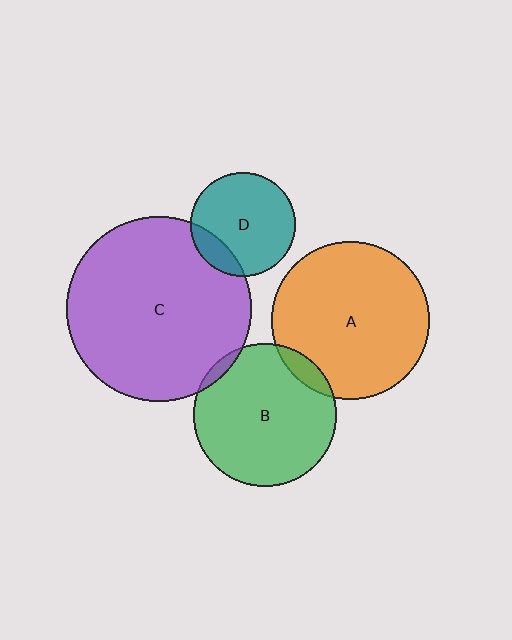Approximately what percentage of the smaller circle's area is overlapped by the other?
Approximately 15%.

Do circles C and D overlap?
Yes.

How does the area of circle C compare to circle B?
Approximately 1.7 times.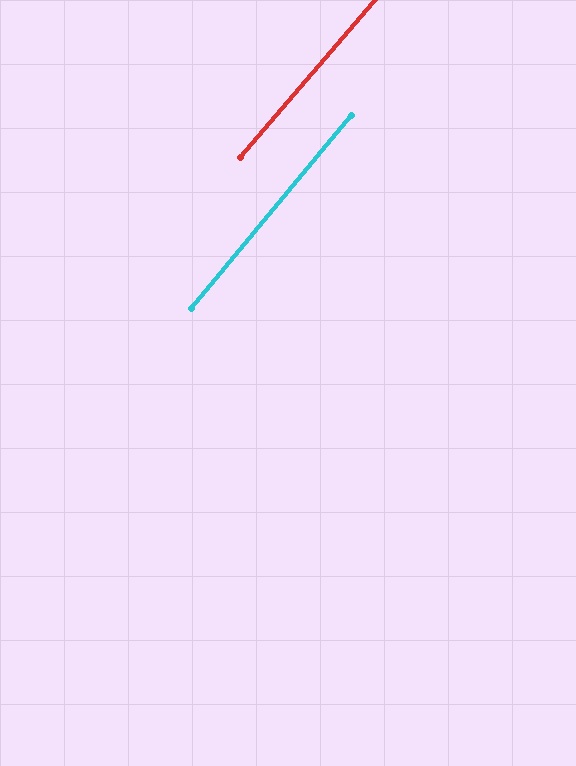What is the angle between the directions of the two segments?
Approximately 1 degree.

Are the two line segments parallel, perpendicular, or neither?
Parallel — their directions differ by only 0.7°.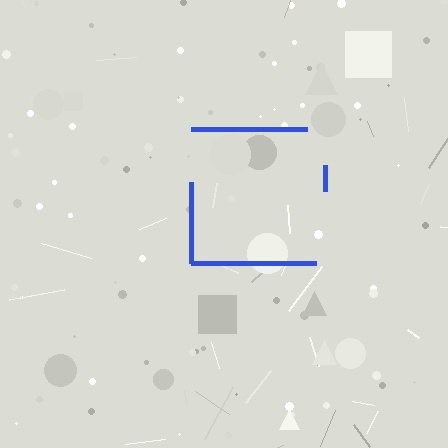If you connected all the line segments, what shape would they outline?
They would outline a square.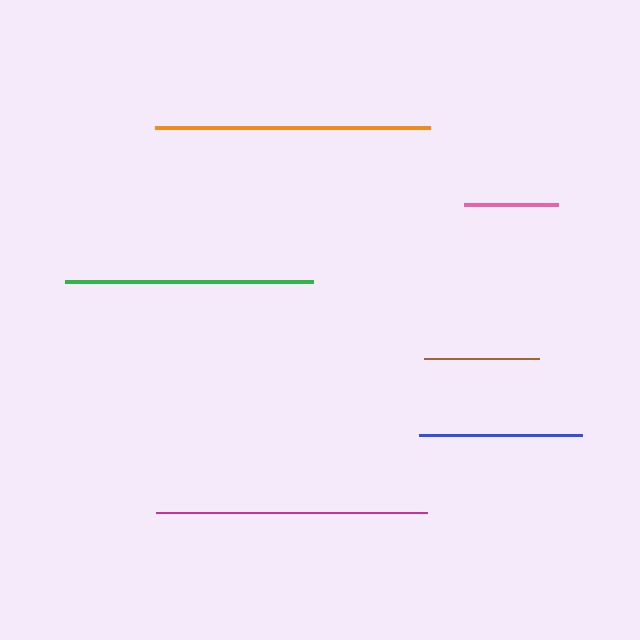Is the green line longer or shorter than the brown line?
The green line is longer than the brown line.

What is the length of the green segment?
The green segment is approximately 248 pixels long.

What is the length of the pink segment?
The pink segment is approximately 94 pixels long.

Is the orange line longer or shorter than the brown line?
The orange line is longer than the brown line.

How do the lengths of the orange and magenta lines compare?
The orange and magenta lines are approximately the same length.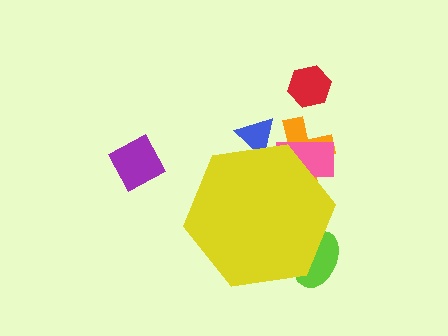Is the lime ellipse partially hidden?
Yes, the lime ellipse is partially hidden behind the yellow hexagon.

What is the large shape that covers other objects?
A yellow hexagon.